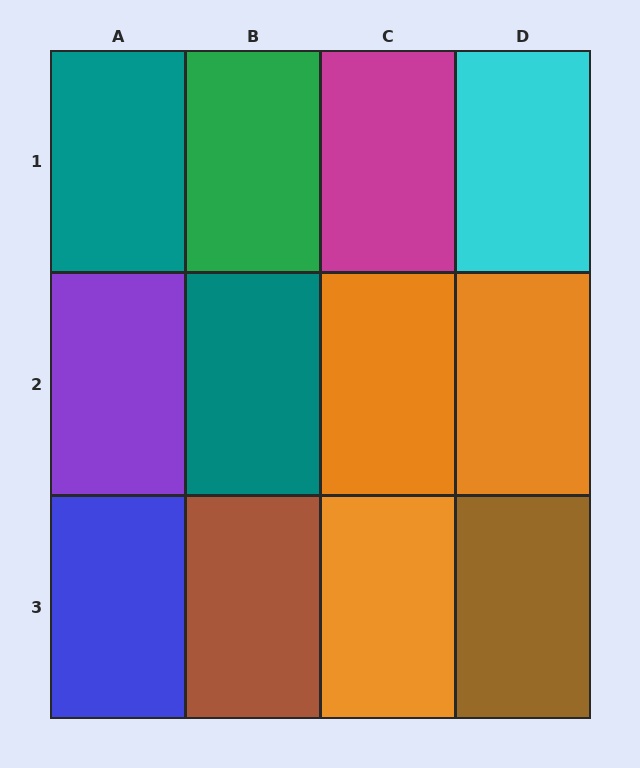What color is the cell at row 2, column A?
Purple.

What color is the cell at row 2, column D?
Orange.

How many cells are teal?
2 cells are teal.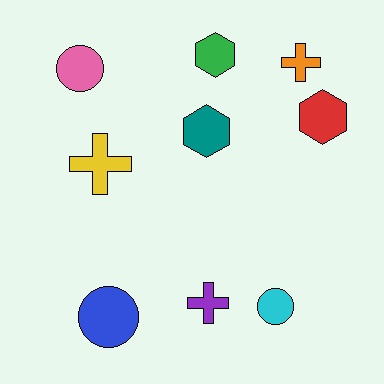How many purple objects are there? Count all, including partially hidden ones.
There is 1 purple object.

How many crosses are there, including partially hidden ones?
There are 3 crosses.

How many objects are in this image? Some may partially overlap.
There are 9 objects.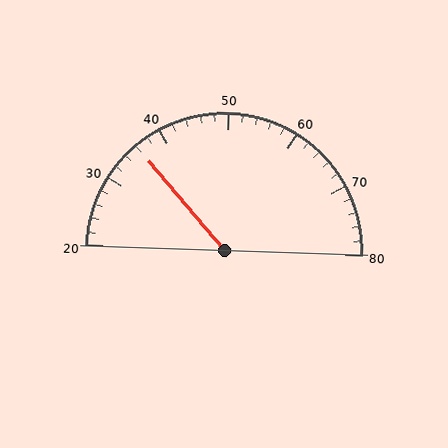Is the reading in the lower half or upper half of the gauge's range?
The reading is in the lower half of the range (20 to 80).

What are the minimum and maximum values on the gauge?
The gauge ranges from 20 to 80.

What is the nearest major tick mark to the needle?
The nearest major tick mark is 40.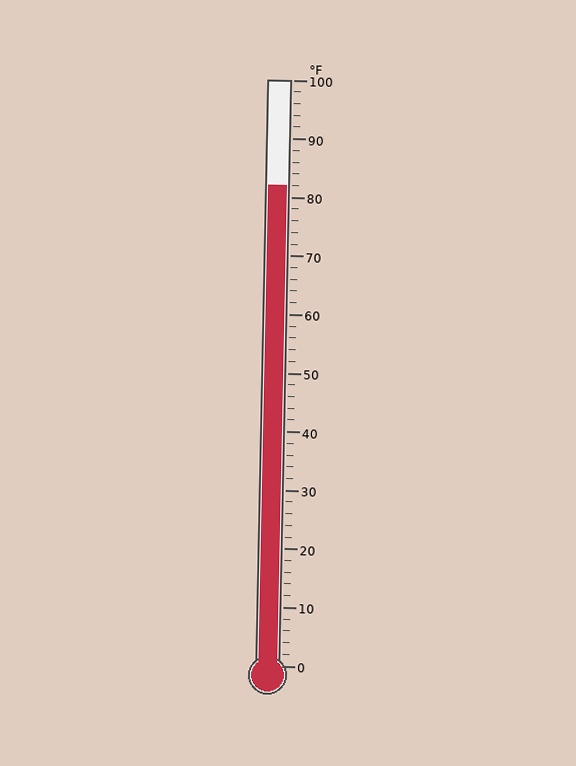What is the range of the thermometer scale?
The thermometer scale ranges from 0°F to 100°F.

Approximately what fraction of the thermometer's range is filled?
The thermometer is filled to approximately 80% of its range.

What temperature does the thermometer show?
The thermometer shows approximately 82°F.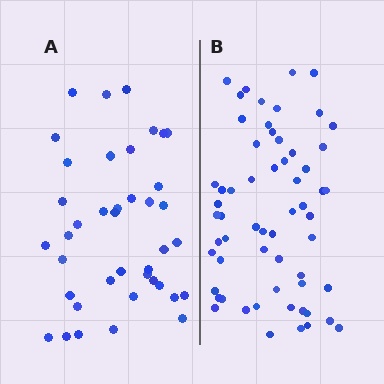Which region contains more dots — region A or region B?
Region B (the right region) has more dots.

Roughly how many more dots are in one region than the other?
Region B has approximately 20 more dots than region A.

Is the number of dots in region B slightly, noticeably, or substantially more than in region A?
Region B has substantially more. The ratio is roughly 1.5 to 1.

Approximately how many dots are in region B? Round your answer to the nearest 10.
About 60 dots.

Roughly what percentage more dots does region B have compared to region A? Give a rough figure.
About 50% more.